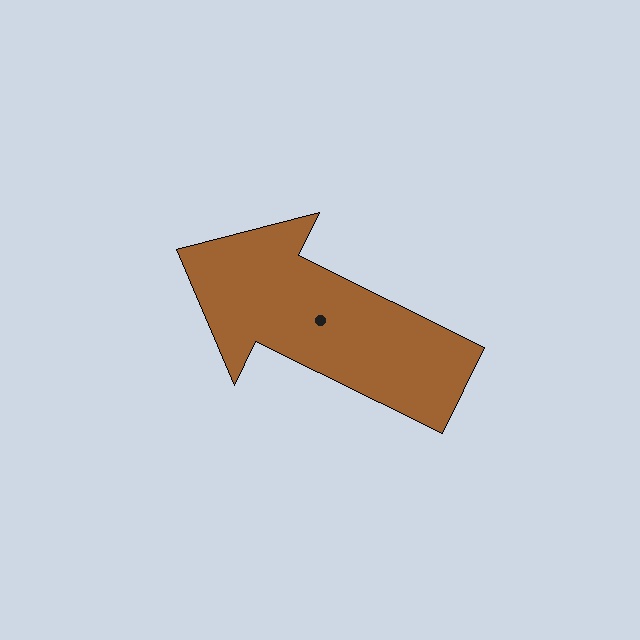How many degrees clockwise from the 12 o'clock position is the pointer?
Approximately 296 degrees.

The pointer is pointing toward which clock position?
Roughly 10 o'clock.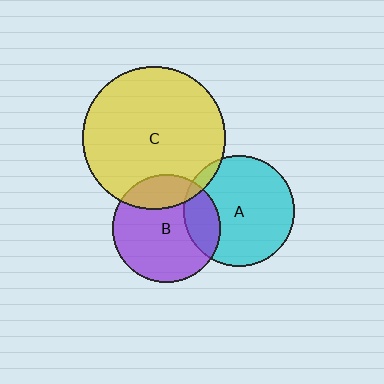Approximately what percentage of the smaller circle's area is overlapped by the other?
Approximately 5%.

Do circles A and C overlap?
Yes.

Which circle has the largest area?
Circle C (yellow).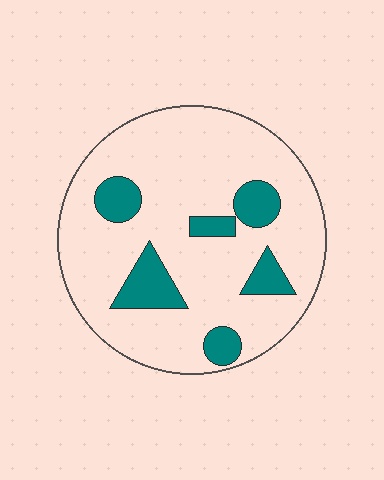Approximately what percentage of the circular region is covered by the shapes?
Approximately 20%.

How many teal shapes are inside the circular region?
6.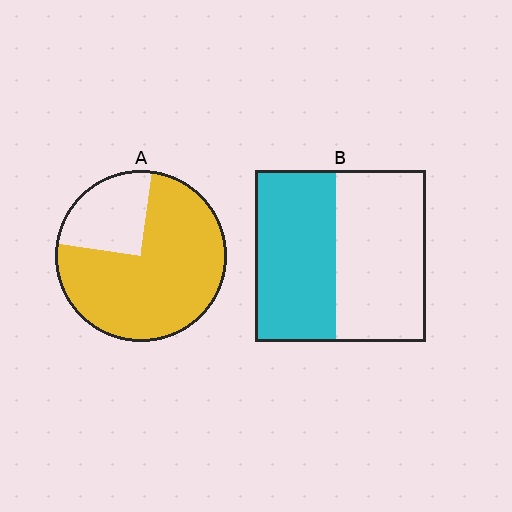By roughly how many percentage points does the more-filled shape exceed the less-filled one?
By roughly 30 percentage points (A over B).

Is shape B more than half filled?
Roughly half.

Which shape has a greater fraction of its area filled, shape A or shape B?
Shape A.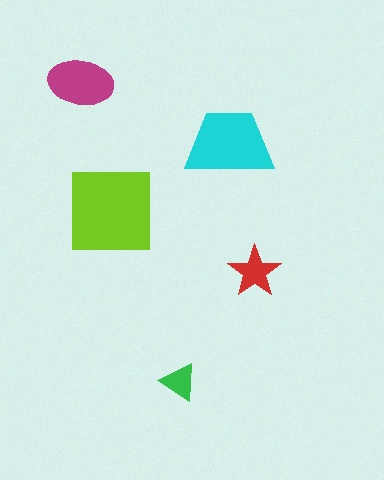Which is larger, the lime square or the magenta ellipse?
The lime square.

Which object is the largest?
The lime square.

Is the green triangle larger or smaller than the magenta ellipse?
Smaller.